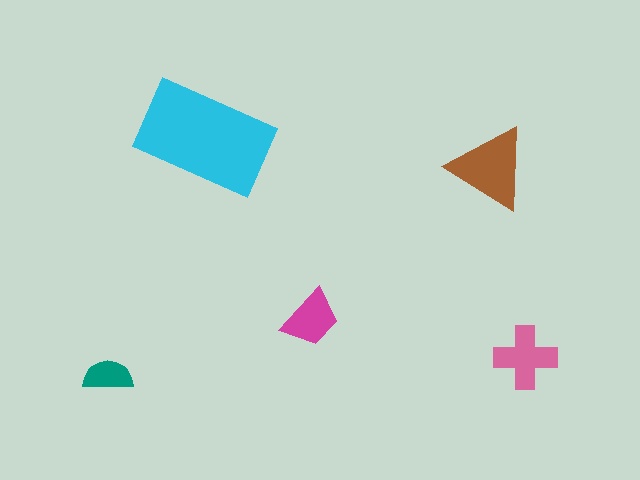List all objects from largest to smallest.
The cyan rectangle, the brown triangle, the pink cross, the magenta trapezoid, the teal semicircle.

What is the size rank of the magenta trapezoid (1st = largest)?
4th.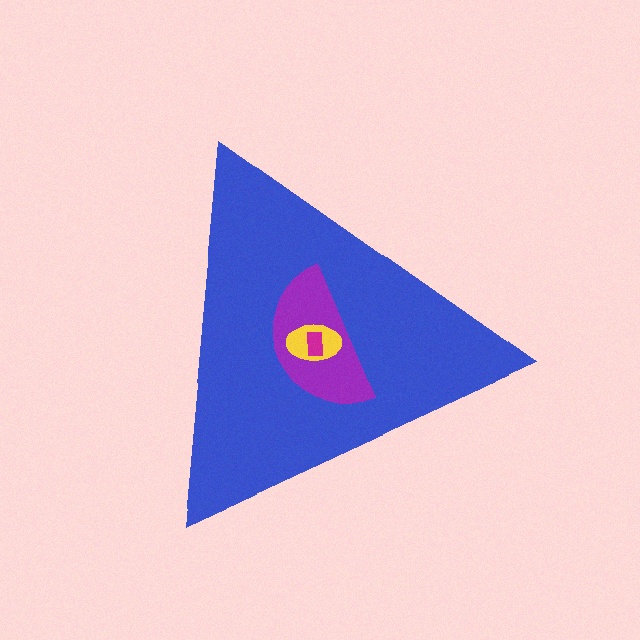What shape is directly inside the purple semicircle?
The yellow ellipse.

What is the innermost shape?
The magenta rectangle.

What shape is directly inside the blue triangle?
The purple semicircle.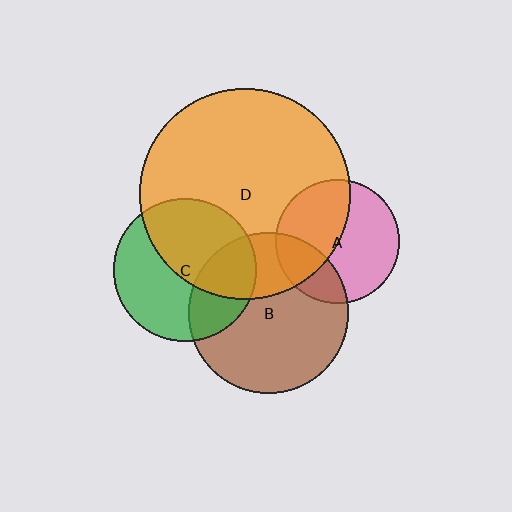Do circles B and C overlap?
Yes.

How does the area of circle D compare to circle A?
Approximately 2.9 times.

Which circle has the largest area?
Circle D (orange).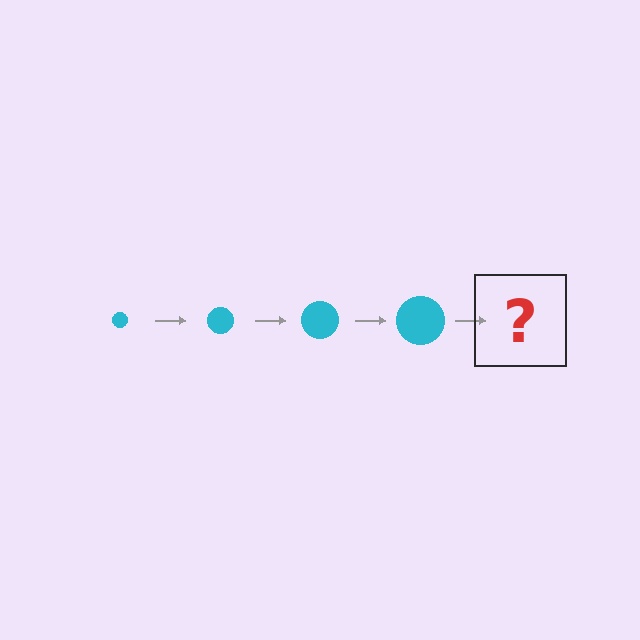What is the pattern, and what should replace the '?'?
The pattern is that the circle gets progressively larger each step. The '?' should be a cyan circle, larger than the previous one.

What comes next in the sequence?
The next element should be a cyan circle, larger than the previous one.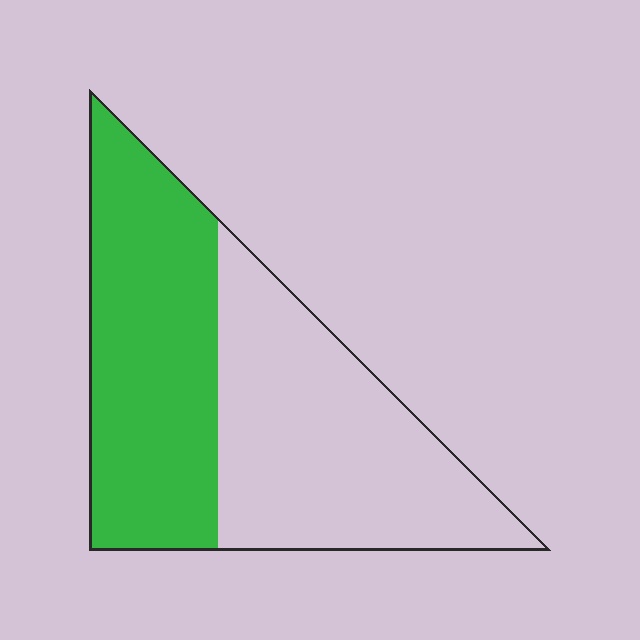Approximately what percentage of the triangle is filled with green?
Approximately 50%.